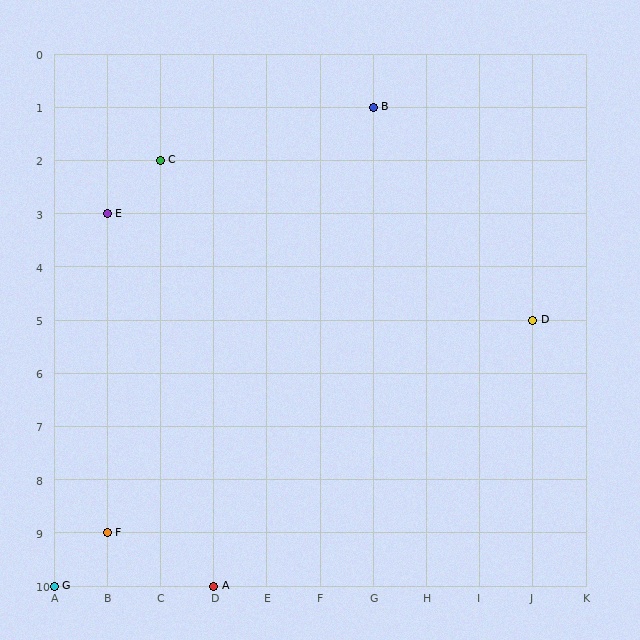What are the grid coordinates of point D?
Point D is at grid coordinates (J, 5).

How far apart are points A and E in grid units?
Points A and E are 2 columns and 7 rows apart (about 7.3 grid units diagonally).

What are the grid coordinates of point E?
Point E is at grid coordinates (B, 3).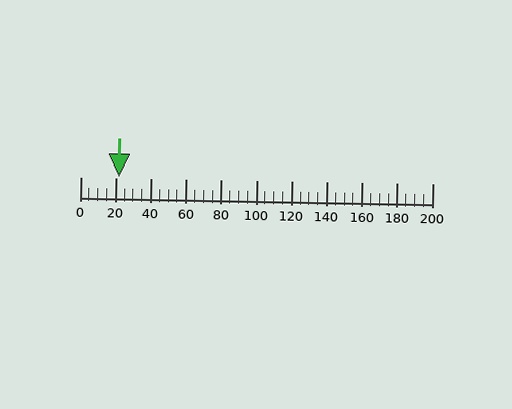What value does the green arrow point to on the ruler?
The green arrow points to approximately 22.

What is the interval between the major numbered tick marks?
The major tick marks are spaced 20 units apart.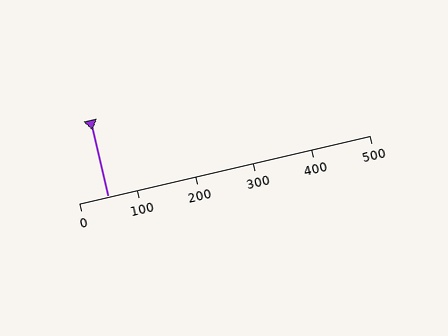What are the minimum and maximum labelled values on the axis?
The axis runs from 0 to 500.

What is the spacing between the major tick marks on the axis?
The major ticks are spaced 100 apart.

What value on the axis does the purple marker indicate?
The marker indicates approximately 50.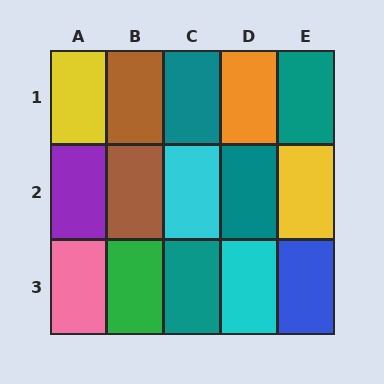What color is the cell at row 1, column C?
Teal.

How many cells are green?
1 cell is green.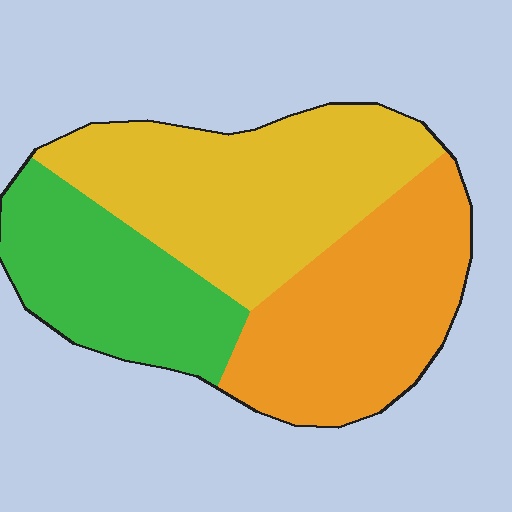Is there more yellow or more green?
Yellow.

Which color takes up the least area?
Green, at roughly 25%.